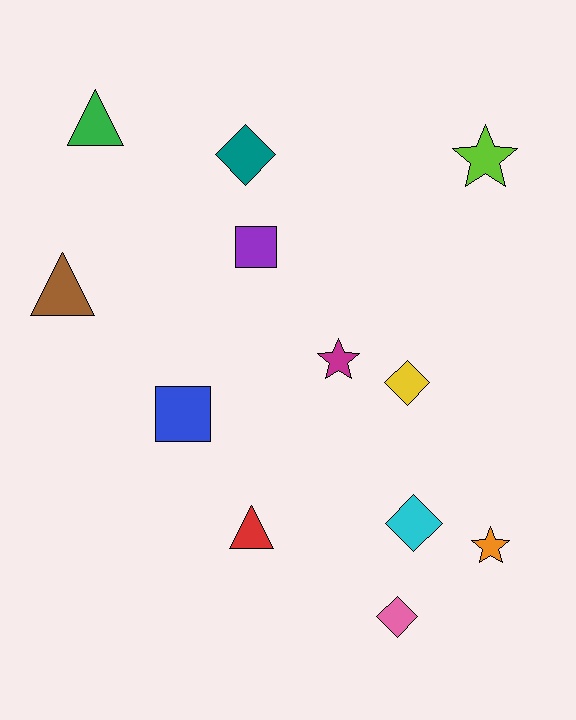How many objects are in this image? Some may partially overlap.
There are 12 objects.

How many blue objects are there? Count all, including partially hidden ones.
There is 1 blue object.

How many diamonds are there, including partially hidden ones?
There are 4 diamonds.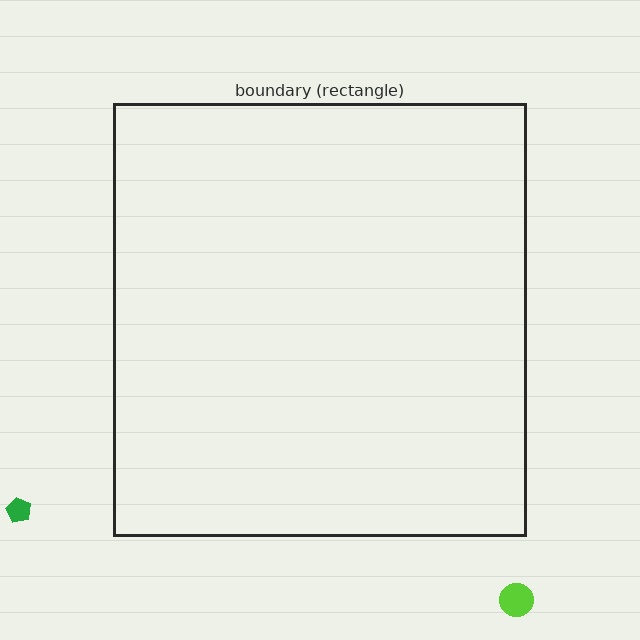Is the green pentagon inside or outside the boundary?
Outside.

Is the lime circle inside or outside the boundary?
Outside.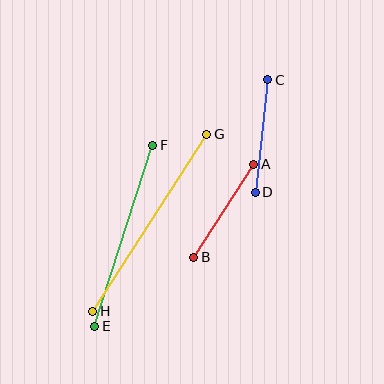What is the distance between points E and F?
The distance is approximately 190 pixels.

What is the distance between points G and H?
The distance is approximately 210 pixels.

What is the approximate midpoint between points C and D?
The midpoint is at approximately (261, 136) pixels.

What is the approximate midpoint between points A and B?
The midpoint is at approximately (224, 211) pixels.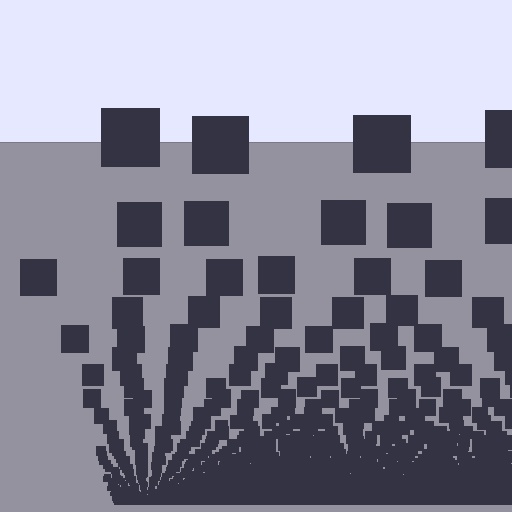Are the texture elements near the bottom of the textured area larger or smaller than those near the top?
Smaller. The gradient is inverted — elements near the bottom are smaller and denser.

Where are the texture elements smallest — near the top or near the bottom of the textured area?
Near the bottom.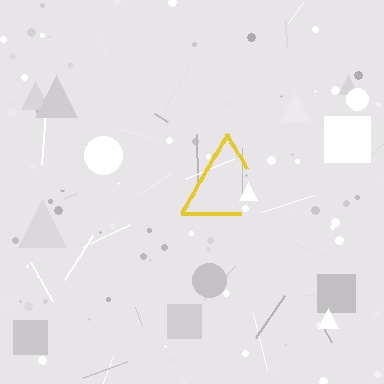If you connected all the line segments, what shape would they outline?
They would outline a triangle.